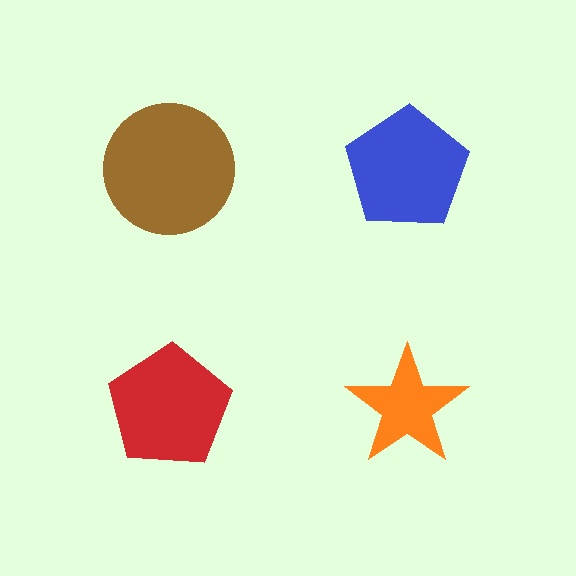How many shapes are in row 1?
2 shapes.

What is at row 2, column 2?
An orange star.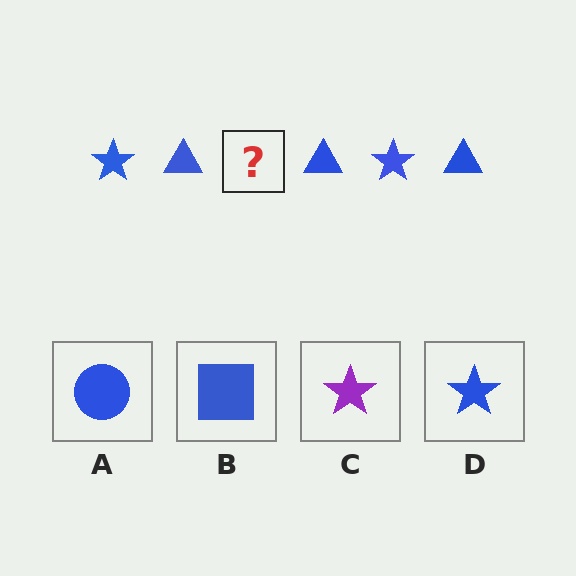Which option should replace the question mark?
Option D.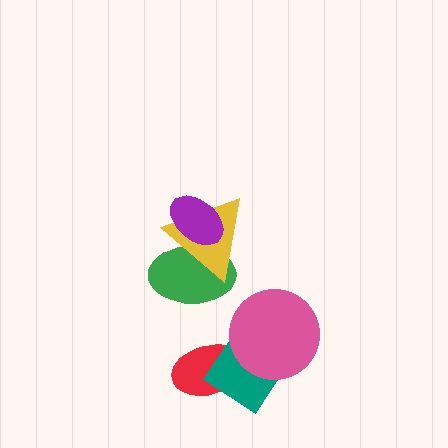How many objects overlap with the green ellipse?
2 objects overlap with the green ellipse.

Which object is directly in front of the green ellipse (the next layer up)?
The yellow triangle is directly in front of the green ellipse.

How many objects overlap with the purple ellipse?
2 objects overlap with the purple ellipse.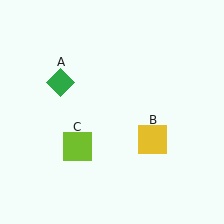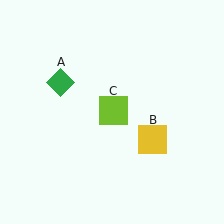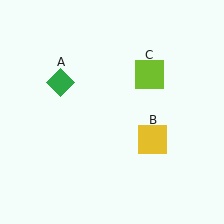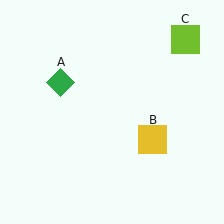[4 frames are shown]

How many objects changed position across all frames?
1 object changed position: lime square (object C).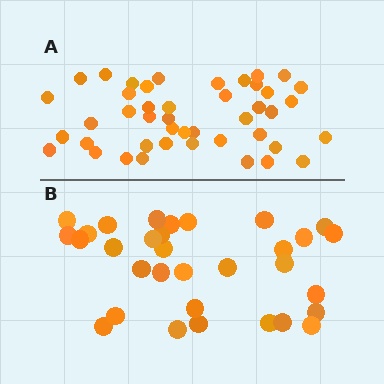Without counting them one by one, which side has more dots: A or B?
Region A (the top region) has more dots.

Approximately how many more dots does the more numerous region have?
Region A has roughly 12 or so more dots than region B.